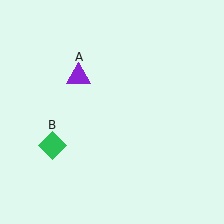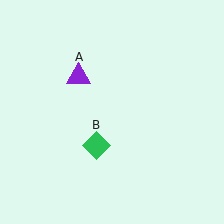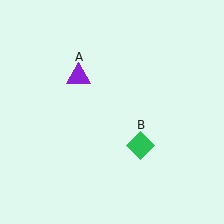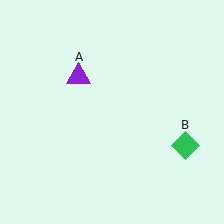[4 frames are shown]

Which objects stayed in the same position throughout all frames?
Purple triangle (object A) remained stationary.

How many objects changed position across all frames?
1 object changed position: green diamond (object B).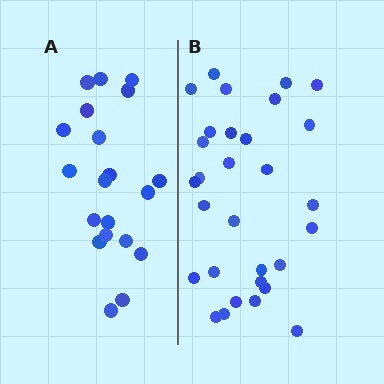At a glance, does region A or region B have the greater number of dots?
Region B (the right region) has more dots.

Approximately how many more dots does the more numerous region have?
Region B has roughly 10 or so more dots than region A.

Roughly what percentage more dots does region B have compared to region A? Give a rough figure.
About 50% more.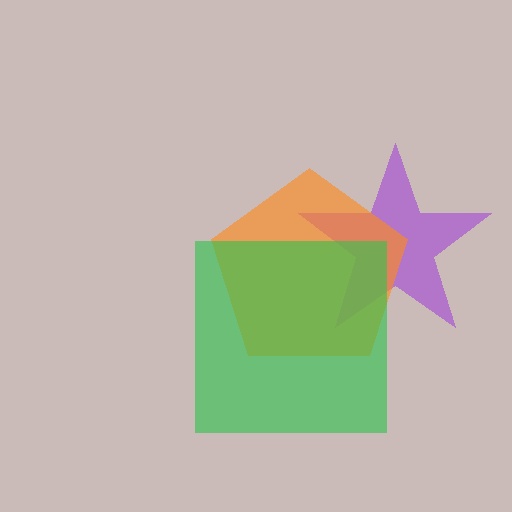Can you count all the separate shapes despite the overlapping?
Yes, there are 3 separate shapes.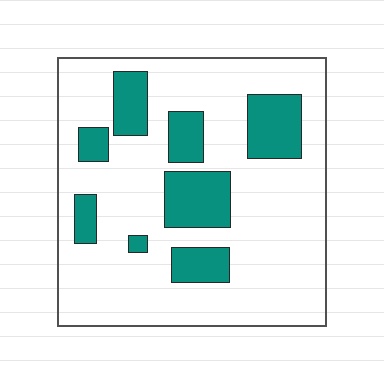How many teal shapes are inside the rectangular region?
8.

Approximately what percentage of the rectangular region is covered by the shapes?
Approximately 20%.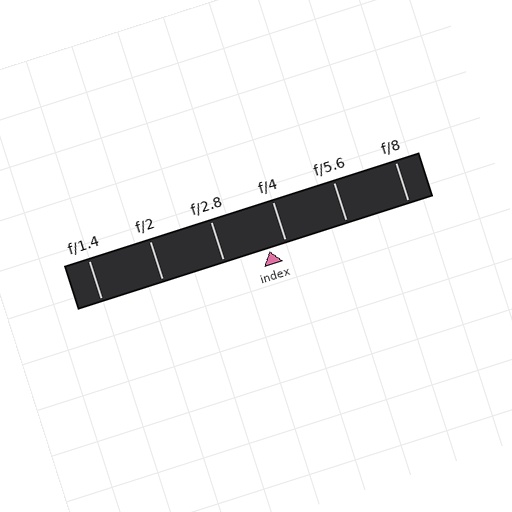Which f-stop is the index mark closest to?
The index mark is closest to f/4.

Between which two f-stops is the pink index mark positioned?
The index mark is between f/2.8 and f/4.